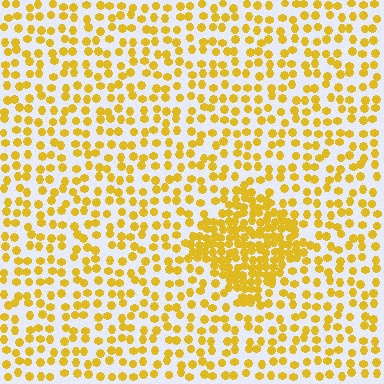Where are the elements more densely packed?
The elements are more densely packed inside the diamond boundary.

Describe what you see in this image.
The image contains small yellow elements arranged at two different densities. A diamond-shaped region is visible where the elements are more densely packed than the surrounding area.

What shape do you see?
I see a diamond.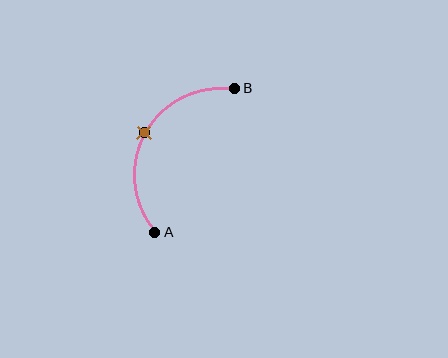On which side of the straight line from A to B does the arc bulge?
The arc bulges to the left of the straight line connecting A and B.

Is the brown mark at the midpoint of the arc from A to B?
Yes. The brown mark lies on the arc at equal arc-length from both A and B — it is the arc midpoint.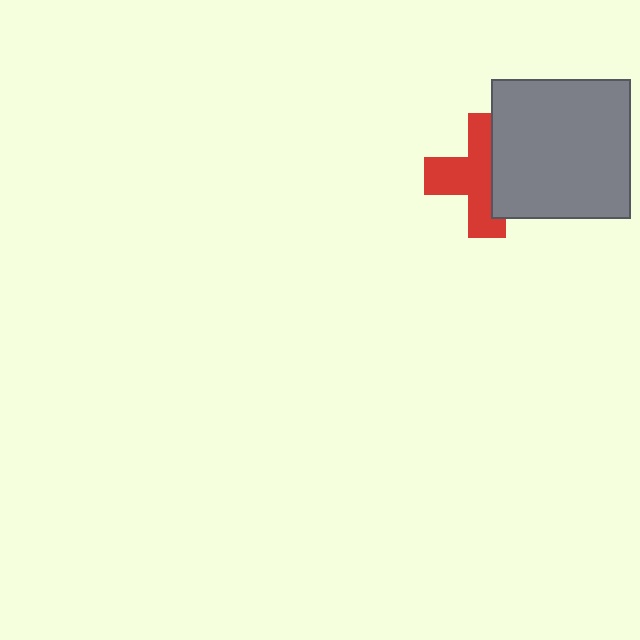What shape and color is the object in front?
The object in front is a gray square.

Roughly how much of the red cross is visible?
About half of it is visible (roughly 61%).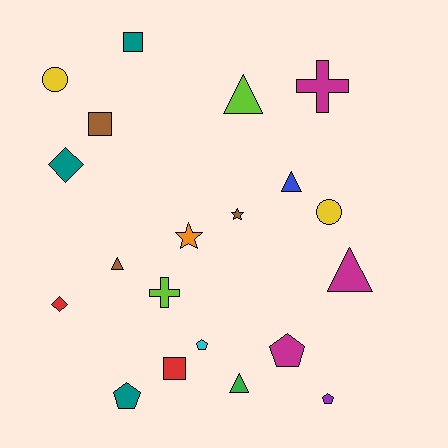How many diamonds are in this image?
There are 2 diamonds.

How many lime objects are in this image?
There are 2 lime objects.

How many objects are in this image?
There are 20 objects.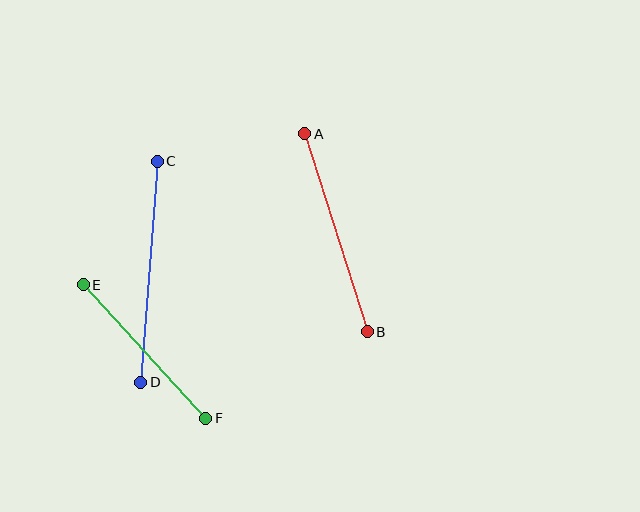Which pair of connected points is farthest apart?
Points C and D are farthest apart.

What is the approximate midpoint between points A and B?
The midpoint is at approximately (336, 233) pixels.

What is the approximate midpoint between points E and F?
The midpoint is at approximately (145, 352) pixels.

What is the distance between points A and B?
The distance is approximately 207 pixels.